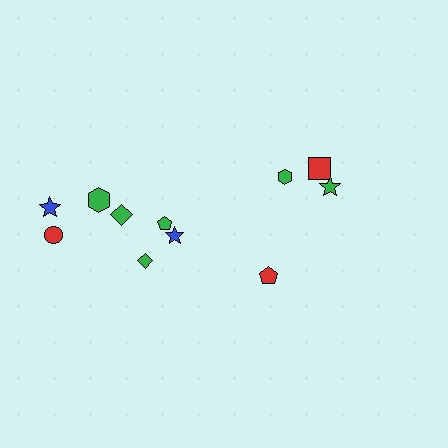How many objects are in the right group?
There are 4 objects.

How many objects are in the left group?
There are 7 objects.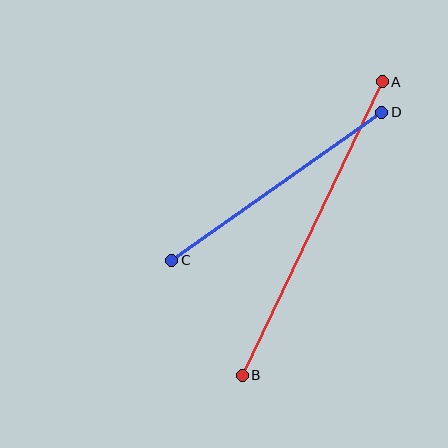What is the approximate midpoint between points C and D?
The midpoint is at approximately (277, 186) pixels.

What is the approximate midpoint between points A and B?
The midpoint is at approximately (312, 228) pixels.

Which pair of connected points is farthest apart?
Points A and B are farthest apart.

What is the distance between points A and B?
The distance is approximately 325 pixels.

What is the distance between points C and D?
The distance is approximately 257 pixels.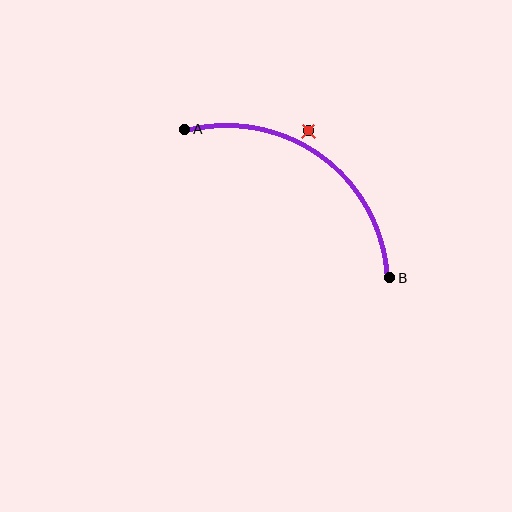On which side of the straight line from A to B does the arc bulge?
The arc bulges above and to the right of the straight line connecting A and B.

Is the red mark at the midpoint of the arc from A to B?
No — the red mark does not lie on the arc at all. It sits slightly outside the curve.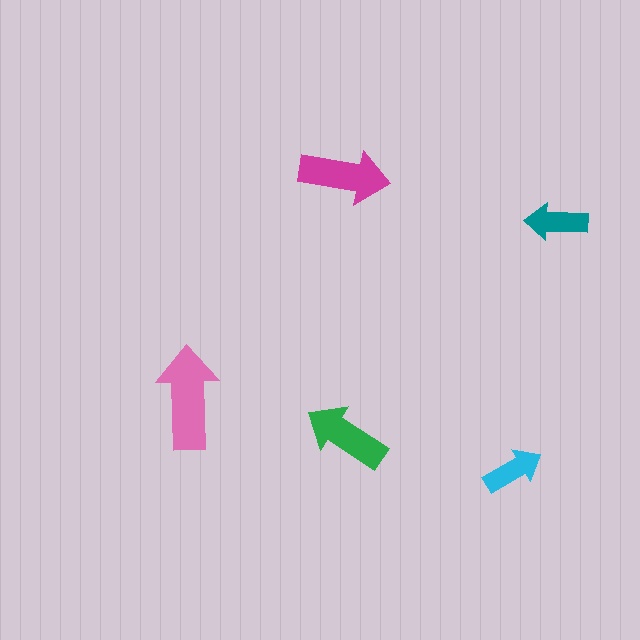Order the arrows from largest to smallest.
the pink one, the magenta one, the green one, the teal one, the cyan one.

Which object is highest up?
The magenta arrow is topmost.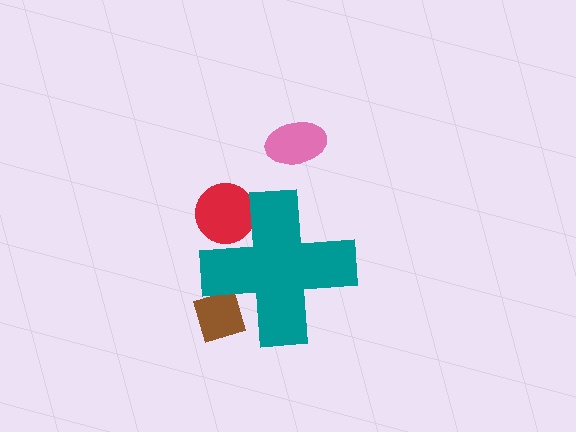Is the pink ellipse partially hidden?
No, the pink ellipse is fully visible.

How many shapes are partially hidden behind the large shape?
2 shapes are partially hidden.